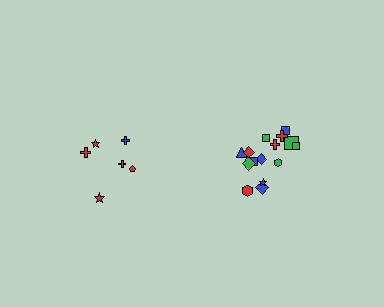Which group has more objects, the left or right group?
The right group.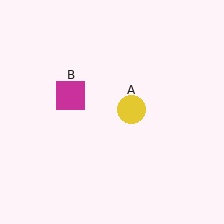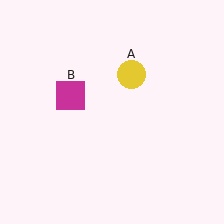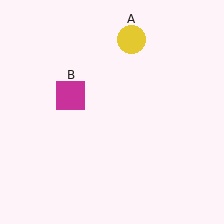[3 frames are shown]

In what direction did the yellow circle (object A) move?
The yellow circle (object A) moved up.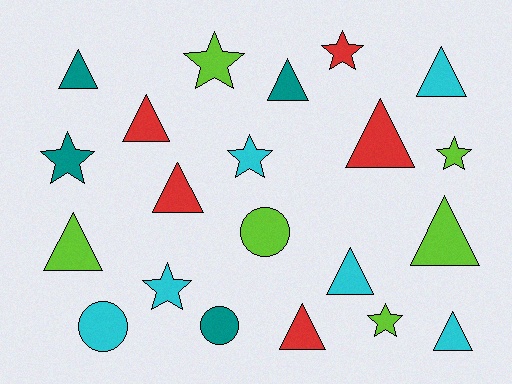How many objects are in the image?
There are 21 objects.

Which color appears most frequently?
Cyan, with 6 objects.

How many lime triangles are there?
There are 2 lime triangles.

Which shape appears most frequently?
Triangle, with 11 objects.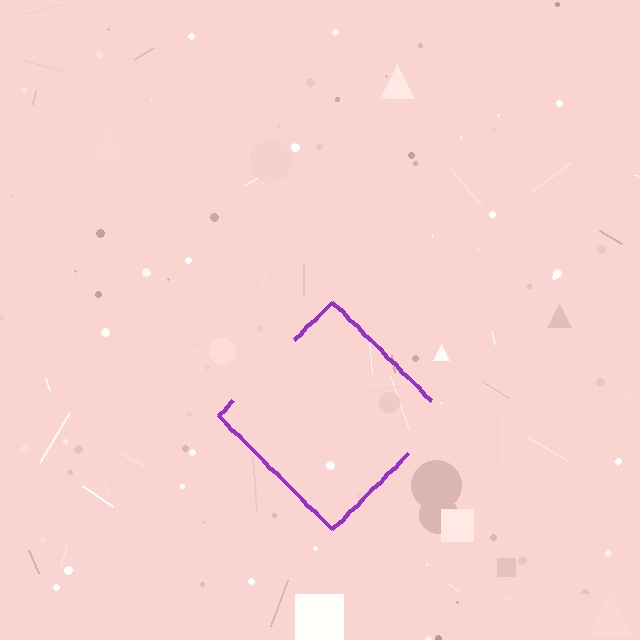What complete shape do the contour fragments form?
The contour fragments form a diamond.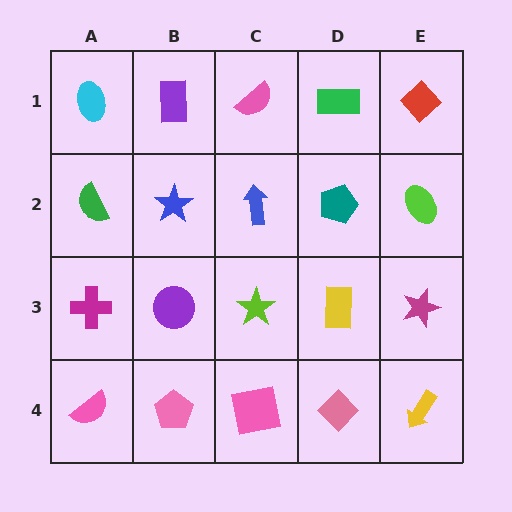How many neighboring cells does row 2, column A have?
3.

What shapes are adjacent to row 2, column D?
A green rectangle (row 1, column D), a yellow rectangle (row 3, column D), a blue arrow (row 2, column C), a lime ellipse (row 2, column E).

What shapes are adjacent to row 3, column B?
A blue star (row 2, column B), a pink pentagon (row 4, column B), a magenta cross (row 3, column A), a lime star (row 3, column C).